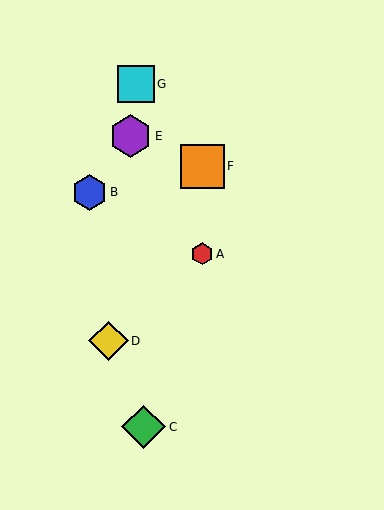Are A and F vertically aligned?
Yes, both are at x≈202.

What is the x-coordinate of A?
Object A is at x≈202.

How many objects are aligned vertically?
2 objects (A, F) are aligned vertically.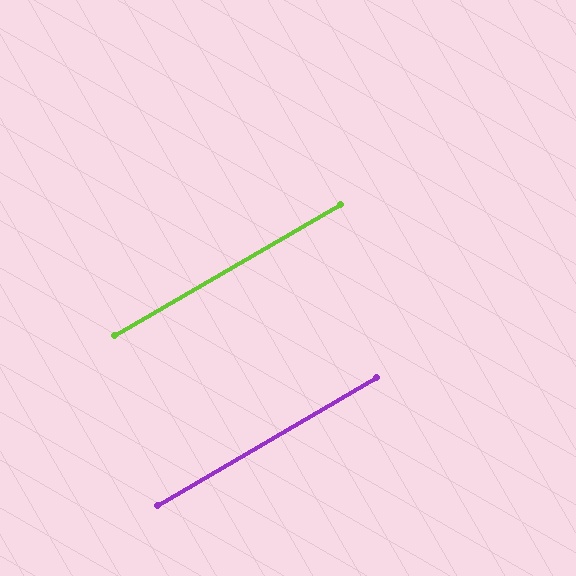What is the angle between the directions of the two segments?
Approximately 0 degrees.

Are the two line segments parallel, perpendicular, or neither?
Parallel — their directions differ by only 0.0°.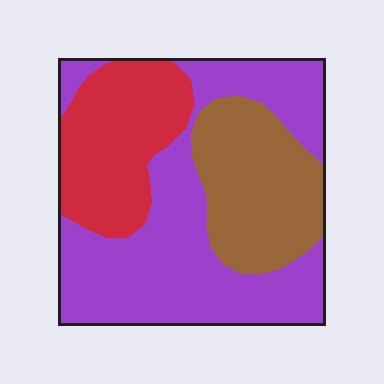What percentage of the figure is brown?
Brown takes up about one quarter (1/4) of the figure.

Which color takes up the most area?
Purple, at roughly 50%.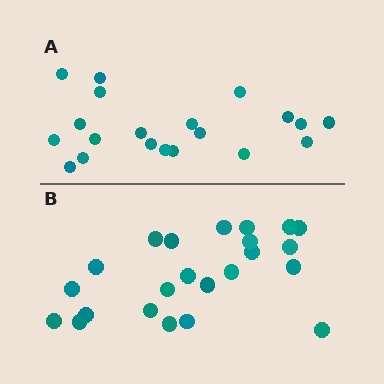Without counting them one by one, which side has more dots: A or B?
Region B (the bottom region) has more dots.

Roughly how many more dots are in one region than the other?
Region B has just a few more — roughly 2 or 3 more dots than region A.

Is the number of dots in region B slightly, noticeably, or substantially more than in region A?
Region B has only slightly more — the two regions are fairly close. The ratio is roughly 1.1 to 1.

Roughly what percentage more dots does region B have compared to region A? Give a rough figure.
About 15% more.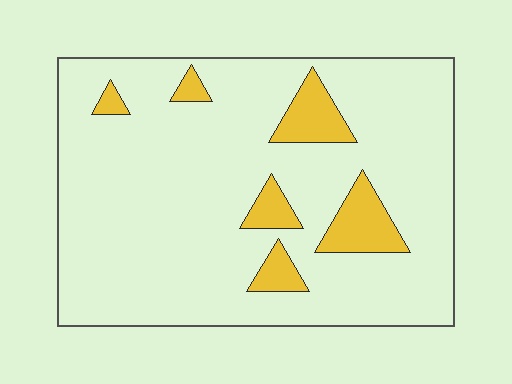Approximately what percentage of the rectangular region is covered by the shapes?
Approximately 10%.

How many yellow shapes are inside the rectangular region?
6.